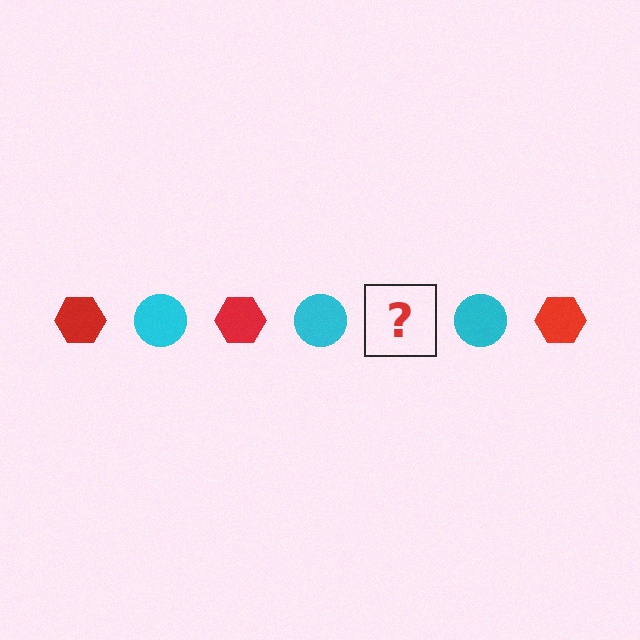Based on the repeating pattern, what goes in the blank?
The blank should be a red hexagon.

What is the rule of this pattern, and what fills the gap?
The rule is that the pattern alternates between red hexagon and cyan circle. The gap should be filled with a red hexagon.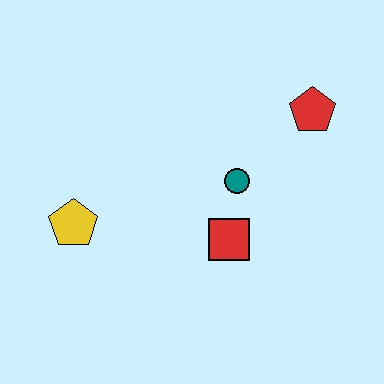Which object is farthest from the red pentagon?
The yellow pentagon is farthest from the red pentagon.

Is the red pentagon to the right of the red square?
Yes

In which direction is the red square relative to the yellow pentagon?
The red square is to the right of the yellow pentagon.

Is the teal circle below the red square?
No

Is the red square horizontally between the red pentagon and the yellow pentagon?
Yes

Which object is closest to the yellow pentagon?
The red square is closest to the yellow pentagon.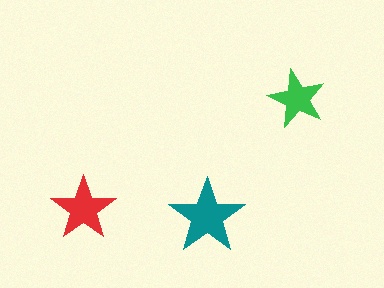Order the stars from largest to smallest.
the teal one, the red one, the green one.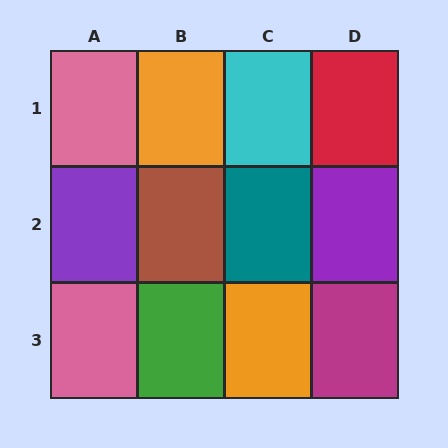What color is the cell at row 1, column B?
Orange.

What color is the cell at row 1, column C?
Cyan.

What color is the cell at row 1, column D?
Red.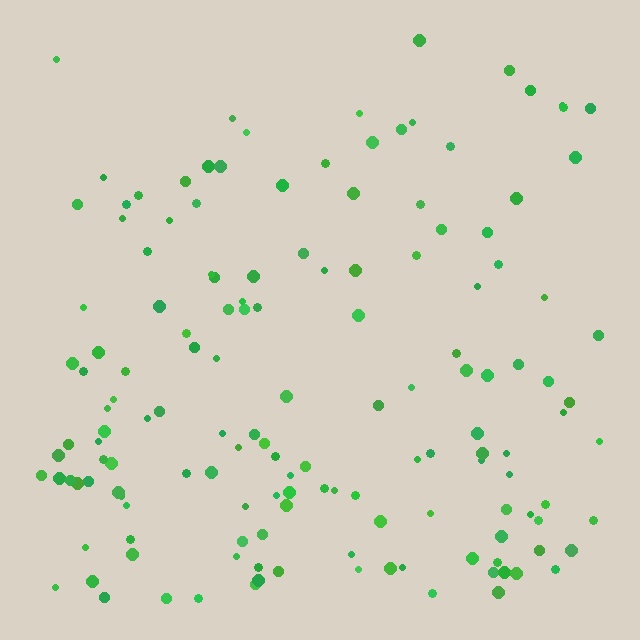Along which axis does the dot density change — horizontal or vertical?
Vertical.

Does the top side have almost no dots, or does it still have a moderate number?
Still a moderate number, just noticeably fewer than the bottom.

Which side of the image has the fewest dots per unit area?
The top.